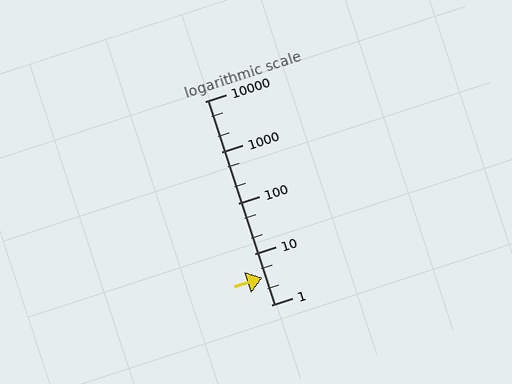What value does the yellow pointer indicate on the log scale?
The pointer indicates approximately 3.4.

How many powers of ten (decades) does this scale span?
The scale spans 4 decades, from 1 to 10000.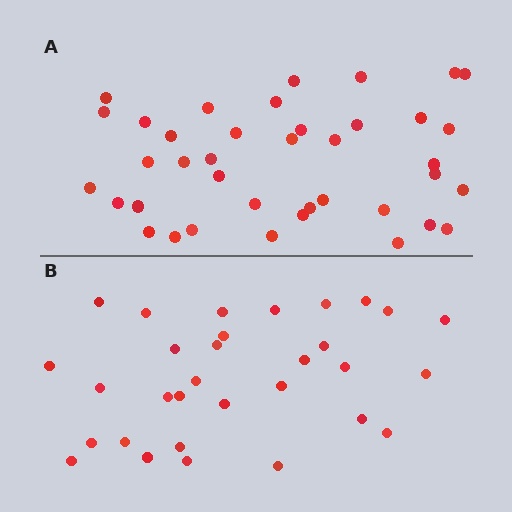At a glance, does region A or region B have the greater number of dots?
Region A (the top region) has more dots.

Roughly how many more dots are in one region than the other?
Region A has roughly 8 or so more dots than region B.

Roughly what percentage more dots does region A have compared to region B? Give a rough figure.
About 25% more.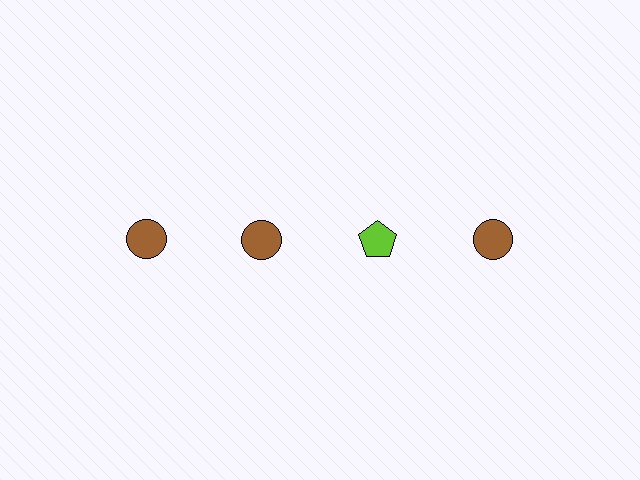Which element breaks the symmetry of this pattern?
The lime pentagon in the top row, center column breaks the symmetry. All other shapes are brown circles.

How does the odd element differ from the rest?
It differs in both color (lime instead of brown) and shape (pentagon instead of circle).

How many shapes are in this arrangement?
There are 4 shapes arranged in a grid pattern.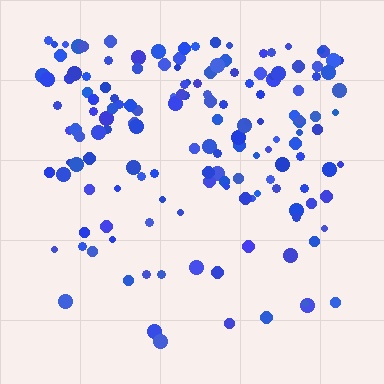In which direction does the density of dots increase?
From bottom to top, with the top side densest.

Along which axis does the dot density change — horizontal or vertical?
Vertical.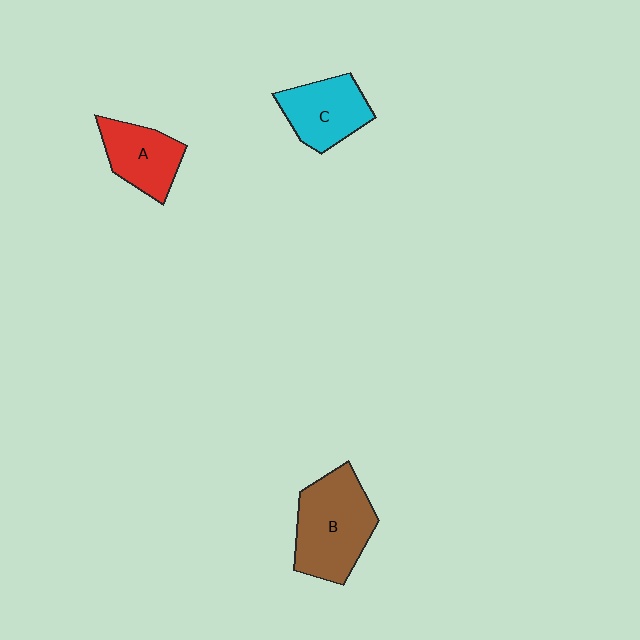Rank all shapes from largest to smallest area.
From largest to smallest: B (brown), C (cyan), A (red).